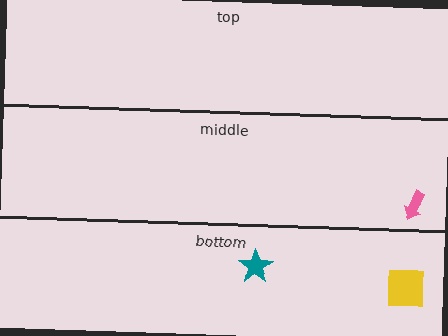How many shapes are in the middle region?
1.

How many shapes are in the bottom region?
2.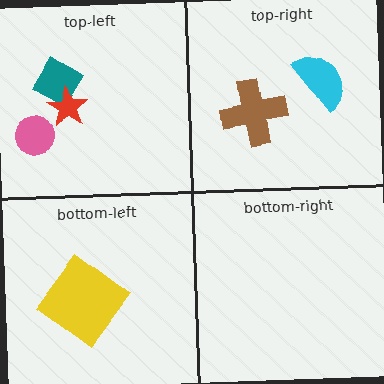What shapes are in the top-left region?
The pink circle, the teal diamond, the red star.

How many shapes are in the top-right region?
2.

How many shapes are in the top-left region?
3.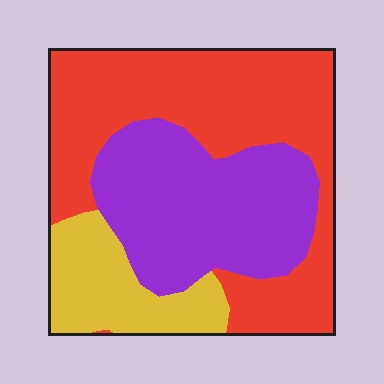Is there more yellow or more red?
Red.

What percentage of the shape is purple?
Purple covers roughly 35% of the shape.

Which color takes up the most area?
Red, at roughly 50%.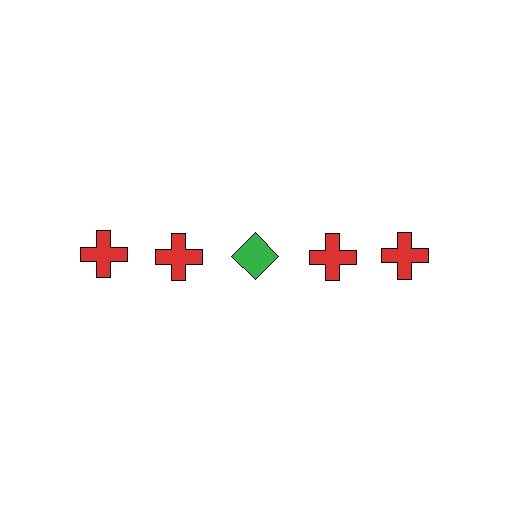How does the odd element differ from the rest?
It differs in both color (green instead of red) and shape (diamond instead of cross).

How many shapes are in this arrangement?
There are 5 shapes arranged in a grid pattern.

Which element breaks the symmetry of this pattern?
The green diamond in the top row, center column breaks the symmetry. All other shapes are red crosses.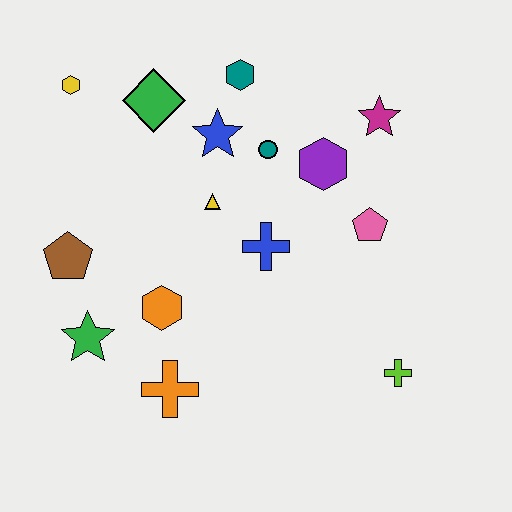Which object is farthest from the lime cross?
The yellow hexagon is farthest from the lime cross.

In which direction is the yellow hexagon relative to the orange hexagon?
The yellow hexagon is above the orange hexagon.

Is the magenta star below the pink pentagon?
No